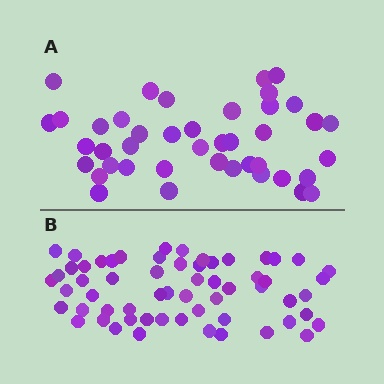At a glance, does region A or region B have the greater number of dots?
Region B (the bottom region) has more dots.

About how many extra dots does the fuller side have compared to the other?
Region B has approximately 20 more dots than region A.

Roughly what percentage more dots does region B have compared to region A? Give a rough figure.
About 45% more.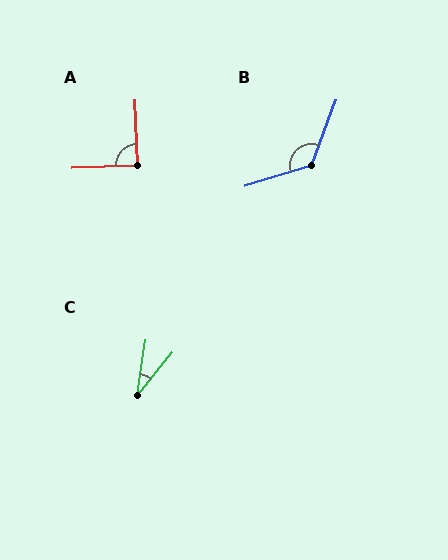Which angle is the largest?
B, at approximately 127 degrees.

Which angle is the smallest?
C, at approximately 30 degrees.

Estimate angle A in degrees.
Approximately 90 degrees.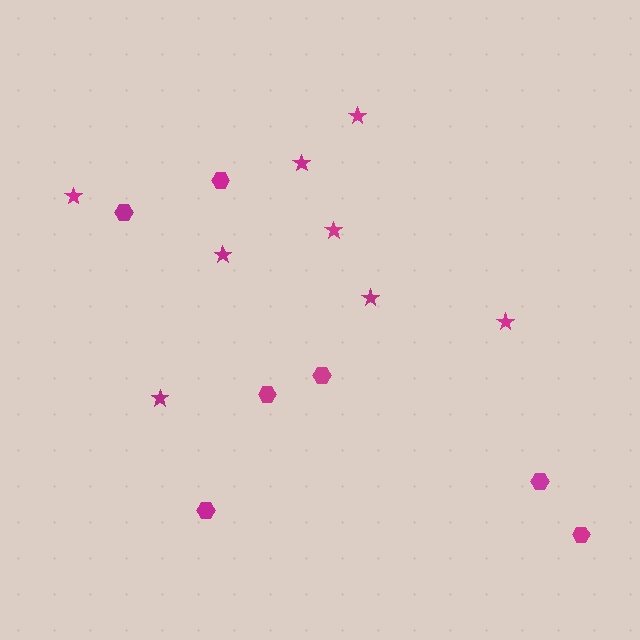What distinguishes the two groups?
There are 2 groups: one group of stars (8) and one group of hexagons (7).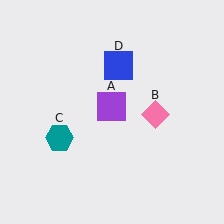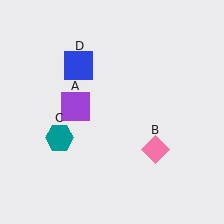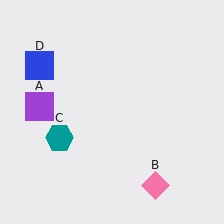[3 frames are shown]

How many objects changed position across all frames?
3 objects changed position: purple square (object A), pink diamond (object B), blue square (object D).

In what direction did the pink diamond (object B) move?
The pink diamond (object B) moved down.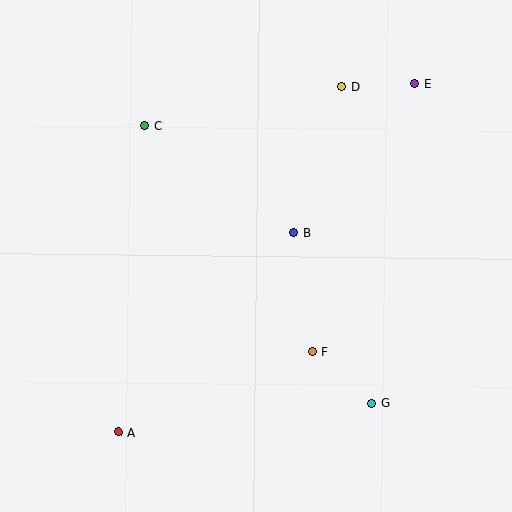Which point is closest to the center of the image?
Point B at (294, 233) is closest to the center.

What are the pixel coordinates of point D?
Point D is at (342, 87).